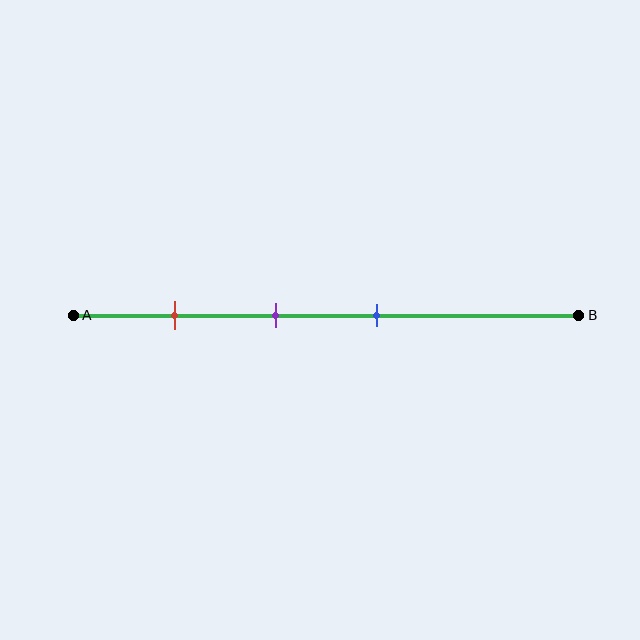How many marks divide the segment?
There are 3 marks dividing the segment.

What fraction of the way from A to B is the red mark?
The red mark is approximately 20% (0.2) of the way from A to B.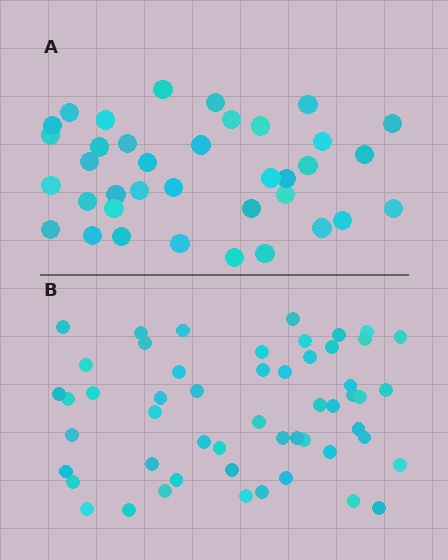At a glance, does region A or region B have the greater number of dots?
Region B (the bottom region) has more dots.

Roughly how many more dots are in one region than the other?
Region B has approximately 15 more dots than region A.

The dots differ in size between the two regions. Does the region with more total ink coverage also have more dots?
No. Region A has more total ink coverage because its dots are larger, but region B actually contains more individual dots. Total area can be misleading — the number of items is what matters here.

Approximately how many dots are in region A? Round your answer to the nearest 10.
About 40 dots. (The exact count is 37, which rounds to 40.)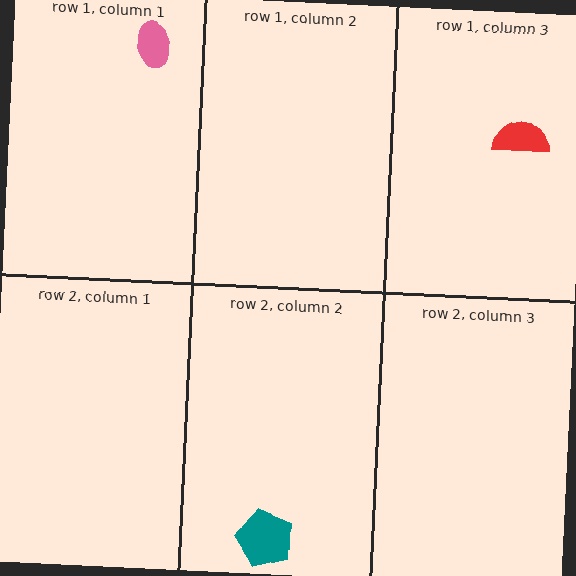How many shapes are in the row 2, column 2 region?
1.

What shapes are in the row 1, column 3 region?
The red semicircle.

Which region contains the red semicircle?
The row 1, column 3 region.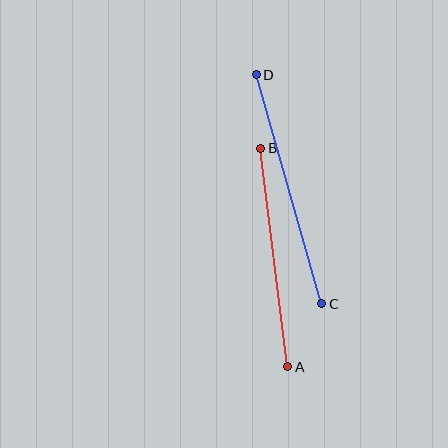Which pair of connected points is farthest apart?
Points C and D are farthest apart.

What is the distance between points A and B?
The distance is approximately 220 pixels.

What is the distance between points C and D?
The distance is approximately 238 pixels.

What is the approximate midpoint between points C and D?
The midpoint is at approximately (289, 189) pixels.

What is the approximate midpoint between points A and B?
The midpoint is at approximately (274, 258) pixels.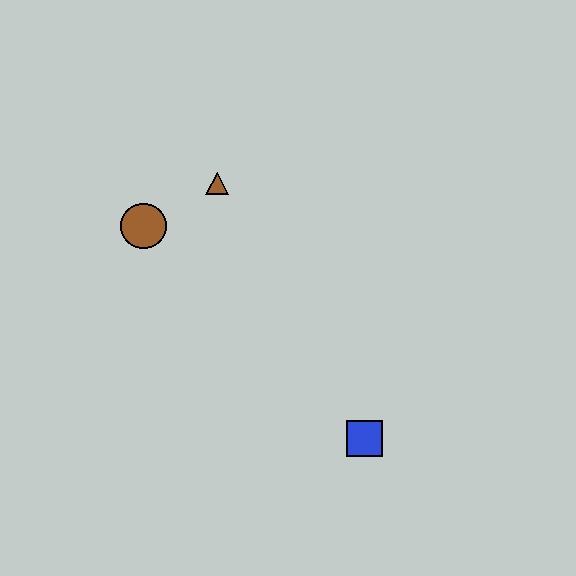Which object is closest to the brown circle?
The brown triangle is closest to the brown circle.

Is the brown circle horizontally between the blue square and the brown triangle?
No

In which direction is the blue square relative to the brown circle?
The blue square is to the right of the brown circle.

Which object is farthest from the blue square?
The brown circle is farthest from the blue square.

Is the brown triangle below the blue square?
No